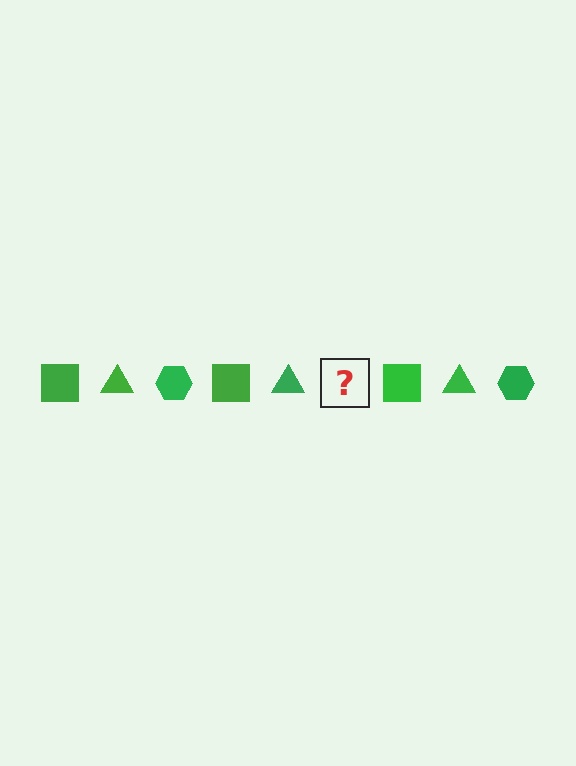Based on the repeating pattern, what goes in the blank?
The blank should be a green hexagon.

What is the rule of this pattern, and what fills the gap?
The rule is that the pattern cycles through square, triangle, hexagon shapes in green. The gap should be filled with a green hexagon.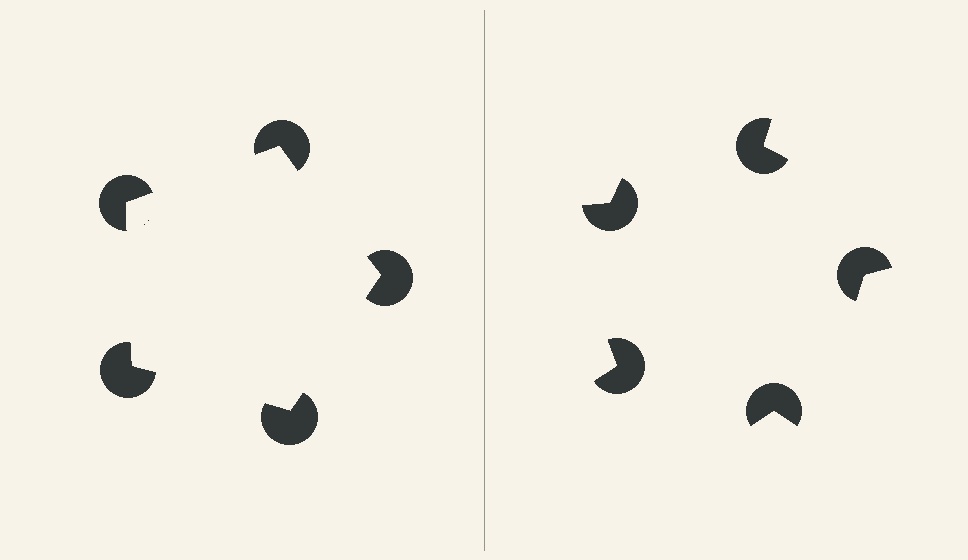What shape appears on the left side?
An illusory pentagon.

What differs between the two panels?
The pac-man discs are positioned identically on both sides; only the wedge orientations differ. On the left they align to a pentagon; on the right they are misaligned.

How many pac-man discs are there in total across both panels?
10 — 5 on each side.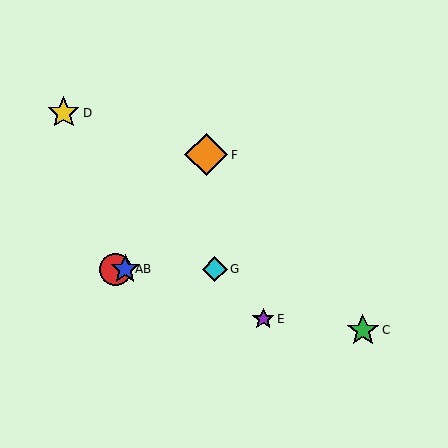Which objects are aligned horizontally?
Objects A, B, G are aligned horizontally.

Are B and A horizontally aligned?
Yes, both are at y≈269.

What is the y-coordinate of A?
Object A is at y≈269.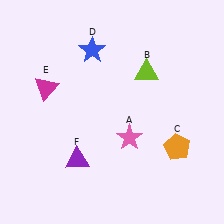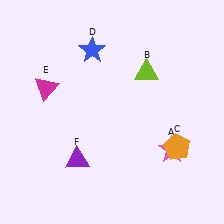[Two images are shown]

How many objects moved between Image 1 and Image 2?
1 object moved between the two images.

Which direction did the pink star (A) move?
The pink star (A) moved right.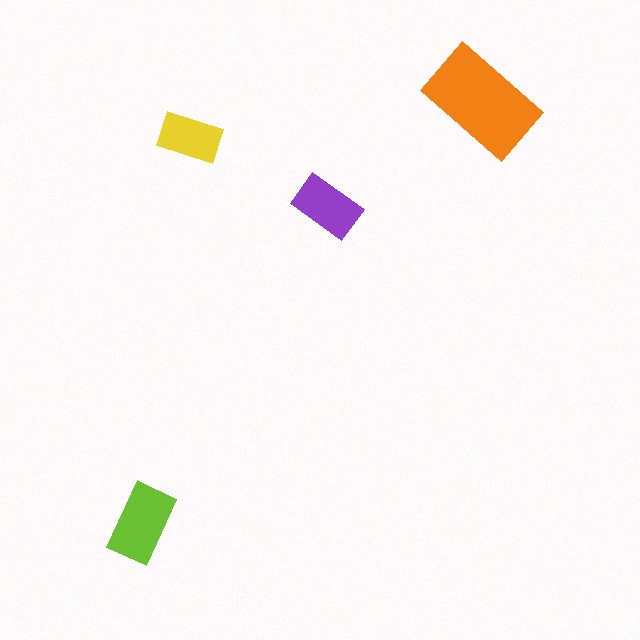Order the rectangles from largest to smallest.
the orange one, the lime one, the purple one, the yellow one.